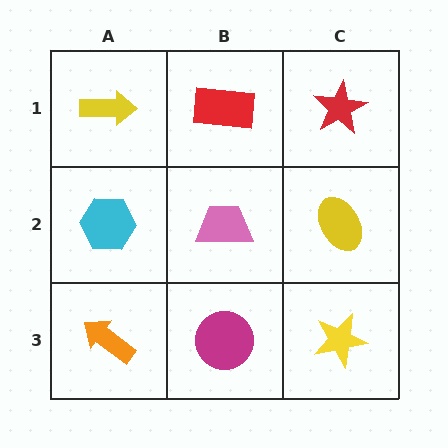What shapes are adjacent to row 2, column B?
A red rectangle (row 1, column B), a magenta circle (row 3, column B), a cyan hexagon (row 2, column A), a yellow ellipse (row 2, column C).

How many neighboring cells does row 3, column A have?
2.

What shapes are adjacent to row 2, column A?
A yellow arrow (row 1, column A), an orange arrow (row 3, column A), a pink trapezoid (row 2, column B).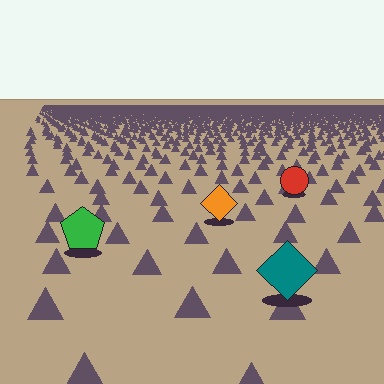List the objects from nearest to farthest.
From nearest to farthest: the teal diamond, the green pentagon, the orange diamond, the red circle.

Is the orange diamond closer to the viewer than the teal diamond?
No. The teal diamond is closer — you can tell from the texture gradient: the ground texture is coarser near it.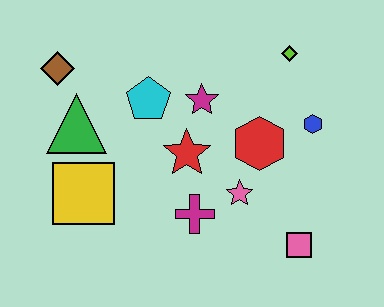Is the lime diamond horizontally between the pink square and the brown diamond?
Yes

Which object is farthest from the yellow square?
The lime diamond is farthest from the yellow square.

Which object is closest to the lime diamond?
The blue hexagon is closest to the lime diamond.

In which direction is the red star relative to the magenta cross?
The red star is above the magenta cross.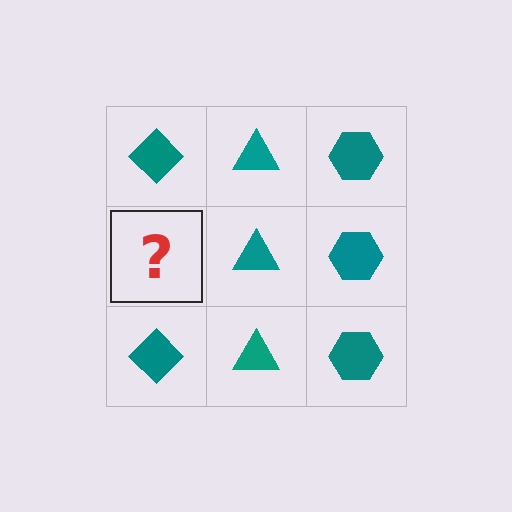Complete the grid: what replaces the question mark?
The question mark should be replaced with a teal diamond.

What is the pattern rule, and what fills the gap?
The rule is that each column has a consistent shape. The gap should be filled with a teal diamond.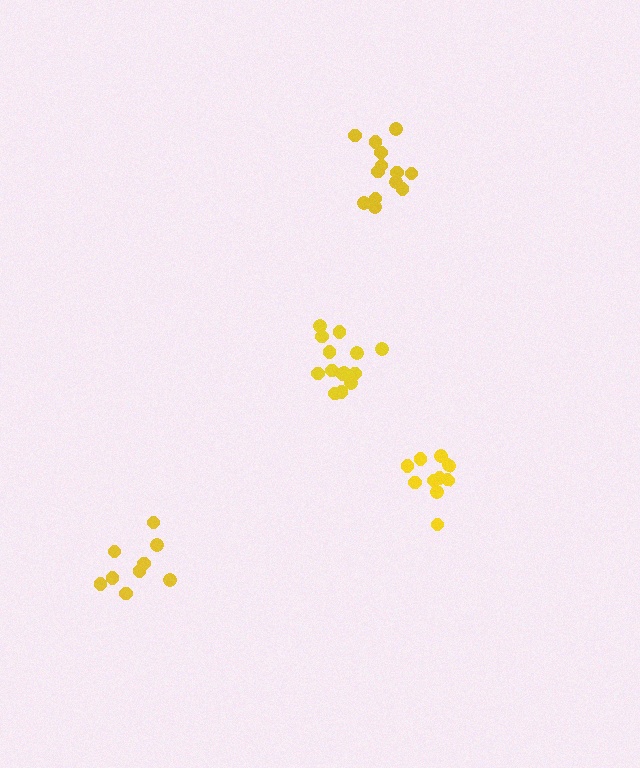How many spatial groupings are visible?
There are 4 spatial groupings.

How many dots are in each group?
Group 1: 10 dots, Group 2: 14 dots, Group 3: 13 dots, Group 4: 9 dots (46 total).